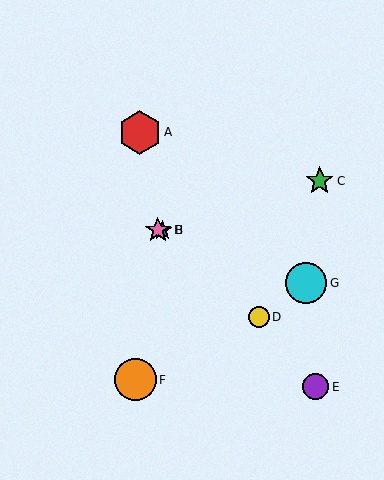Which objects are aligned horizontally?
Objects B, H are aligned horizontally.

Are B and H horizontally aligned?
Yes, both are at y≈230.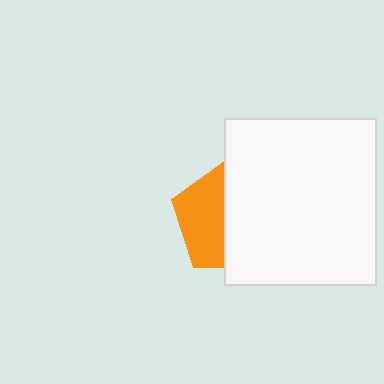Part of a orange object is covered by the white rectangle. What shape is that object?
It is a pentagon.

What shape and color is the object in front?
The object in front is a white rectangle.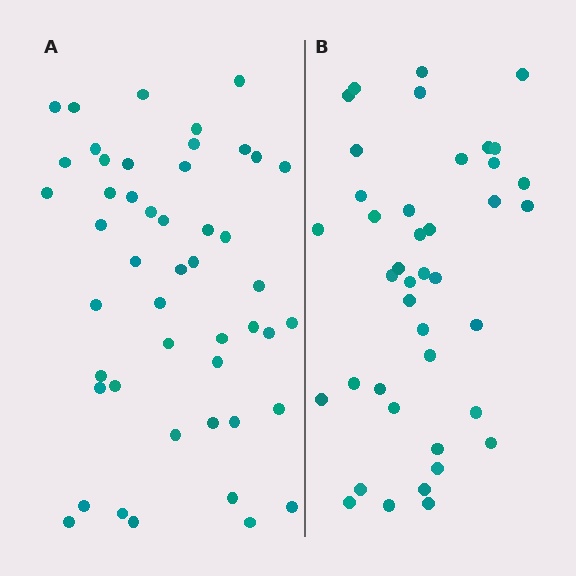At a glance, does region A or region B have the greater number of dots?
Region A (the left region) has more dots.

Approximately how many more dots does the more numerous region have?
Region A has roughly 8 or so more dots than region B.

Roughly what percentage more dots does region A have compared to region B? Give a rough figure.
About 15% more.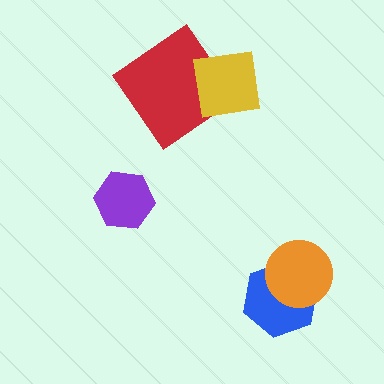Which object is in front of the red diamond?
The yellow square is in front of the red diamond.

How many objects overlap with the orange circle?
1 object overlaps with the orange circle.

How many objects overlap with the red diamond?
1 object overlaps with the red diamond.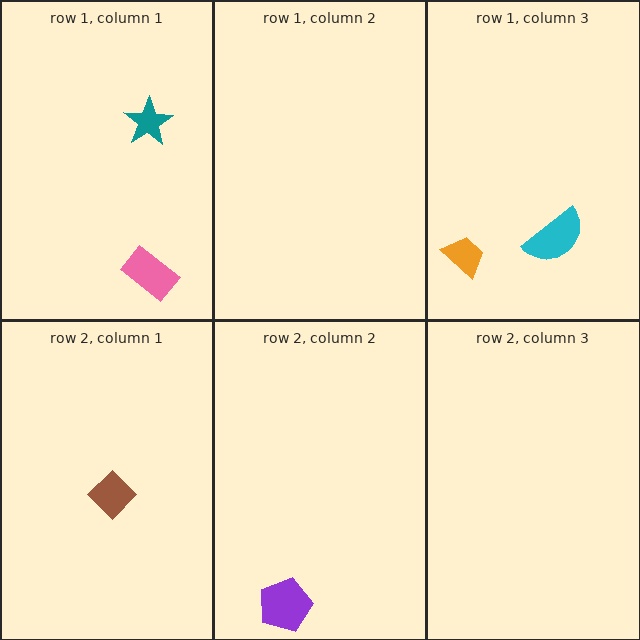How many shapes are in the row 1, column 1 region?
2.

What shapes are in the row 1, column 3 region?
The cyan semicircle, the orange trapezoid.